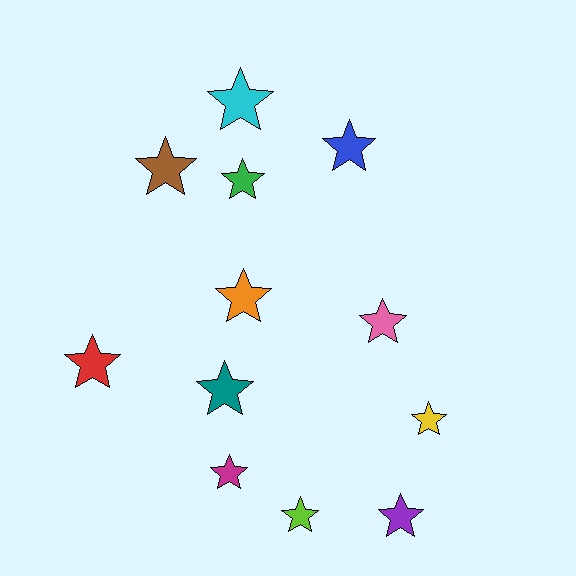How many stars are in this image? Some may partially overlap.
There are 12 stars.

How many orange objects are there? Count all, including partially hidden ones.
There is 1 orange object.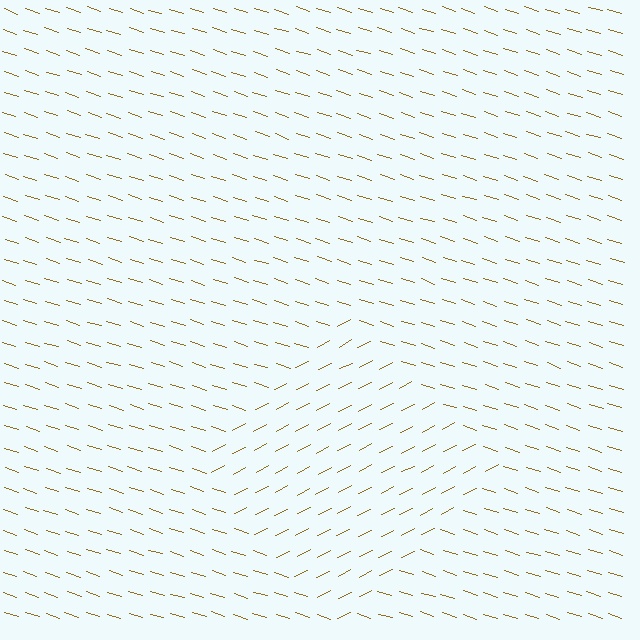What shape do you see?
I see a diamond.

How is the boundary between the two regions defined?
The boundary is defined purely by a change in line orientation (approximately 45 degrees difference). All lines are the same color and thickness.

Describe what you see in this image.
The image is filled with small brown line segments. A diamond region in the image has lines oriented differently from the surrounding lines, creating a visible texture boundary.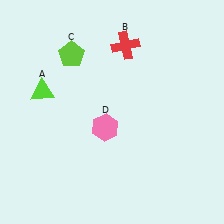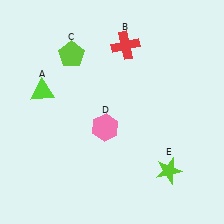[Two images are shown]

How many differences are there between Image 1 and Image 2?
There is 1 difference between the two images.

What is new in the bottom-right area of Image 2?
A lime star (E) was added in the bottom-right area of Image 2.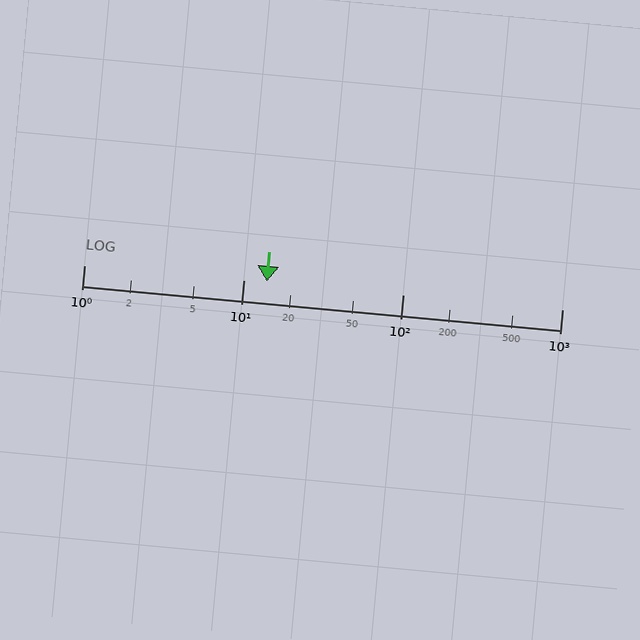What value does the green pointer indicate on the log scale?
The pointer indicates approximately 14.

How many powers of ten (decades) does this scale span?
The scale spans 3 decades, from 1 to 1000.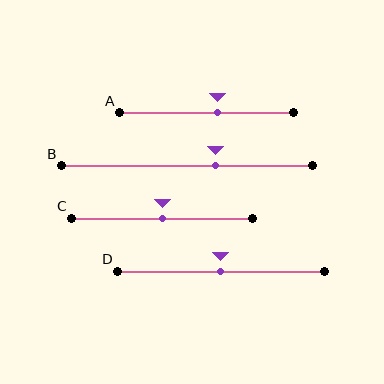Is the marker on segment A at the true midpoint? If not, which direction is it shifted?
No, the marker on segment A is shifted to the right by about 6% of the segment length.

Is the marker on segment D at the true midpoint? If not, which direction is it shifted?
Yes, the marker on segment D is at the true midpoint.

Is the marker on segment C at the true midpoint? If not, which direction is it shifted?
Yes, the marker on segment C is at the true midpoint.